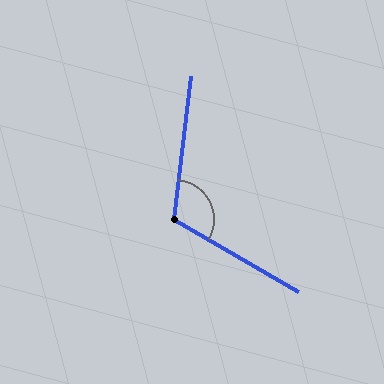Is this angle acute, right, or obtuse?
It is obtuse.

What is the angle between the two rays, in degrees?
Approximately 113 degrees.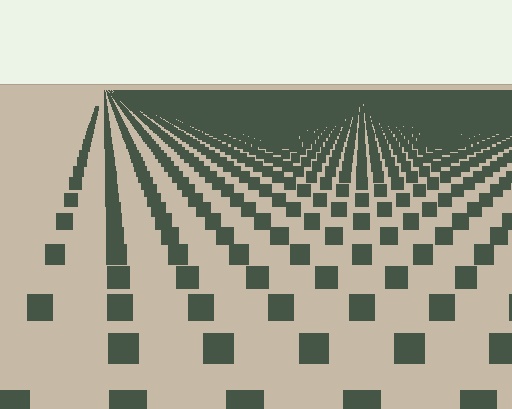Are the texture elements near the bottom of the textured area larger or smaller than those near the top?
Larger. Near the bottom, elements are closer to the viewer and appear at a bigger on-screen size.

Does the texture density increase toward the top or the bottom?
Density increases toward the top.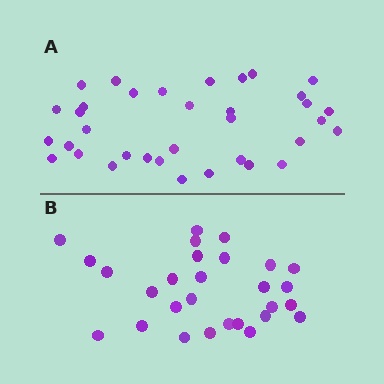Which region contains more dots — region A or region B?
Region A (the top region) has more dots.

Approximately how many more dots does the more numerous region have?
Region A has roughly 8 or so more dots than region B.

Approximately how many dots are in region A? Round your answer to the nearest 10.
About 40 dots. (The exact count is 35, which rounds to 40.)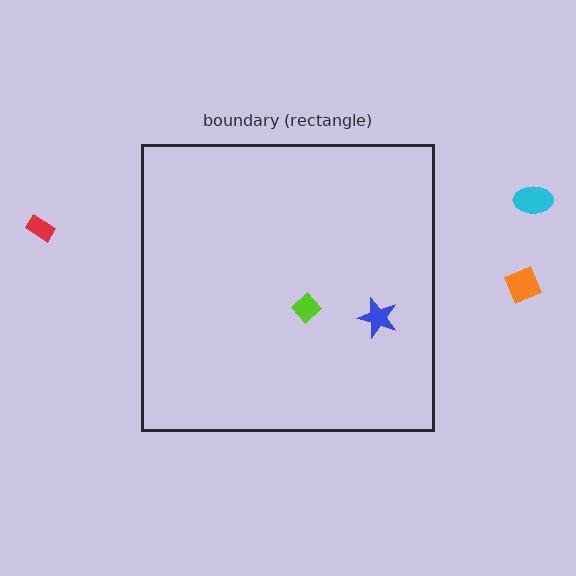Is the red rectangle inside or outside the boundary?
Outside.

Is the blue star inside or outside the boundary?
Inside.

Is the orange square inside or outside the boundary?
Outside.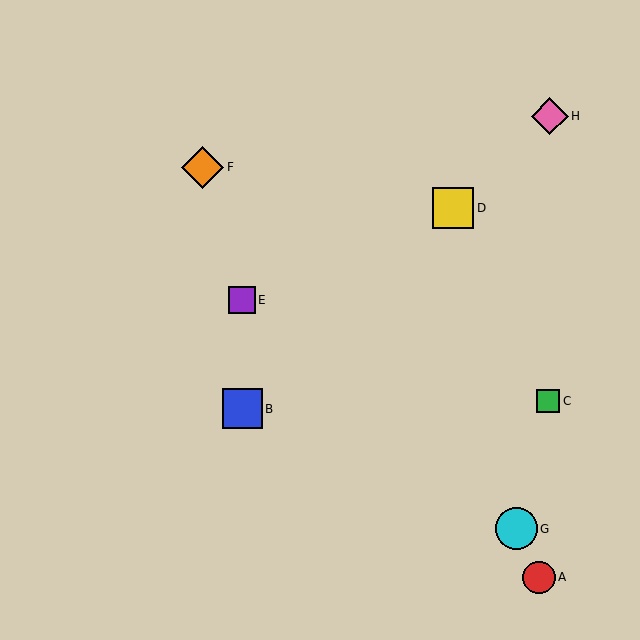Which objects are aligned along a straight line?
Objects B, D, H are aligned along a straight line.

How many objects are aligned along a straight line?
3 objects (B, D, H) are aligned along a straight line.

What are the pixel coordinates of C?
Object C is at (548, 401).